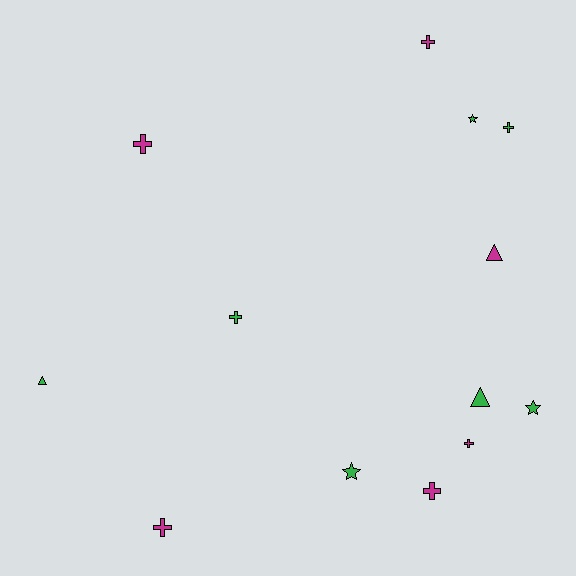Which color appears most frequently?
Green, with 7 objects.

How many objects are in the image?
There are 13 objects.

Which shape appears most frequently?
Cross, with 7 objects.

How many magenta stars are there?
There are no magenta stars.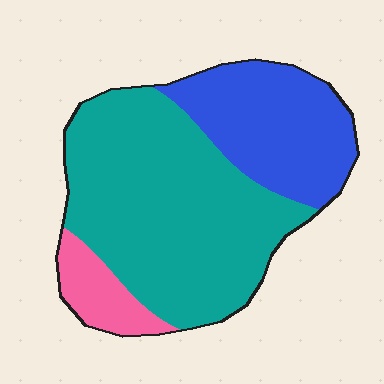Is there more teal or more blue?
Teal.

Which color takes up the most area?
Teal, at roughly 60%.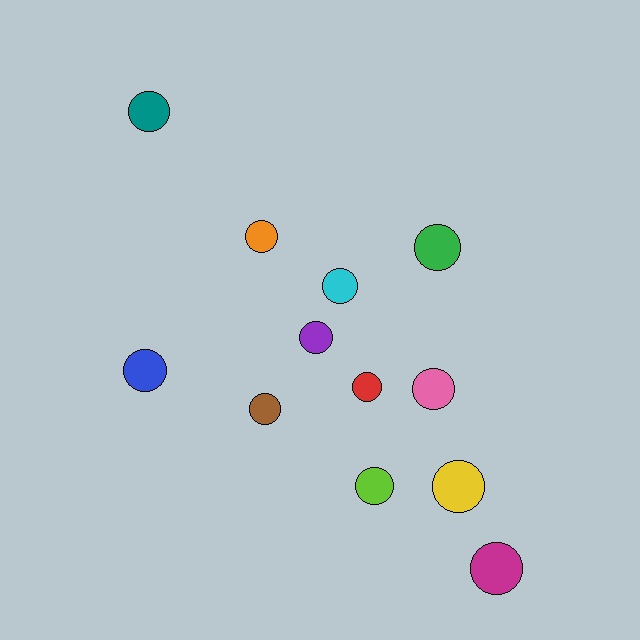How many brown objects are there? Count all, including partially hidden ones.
There is 1 brown object.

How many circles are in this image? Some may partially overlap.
There are 12 circles.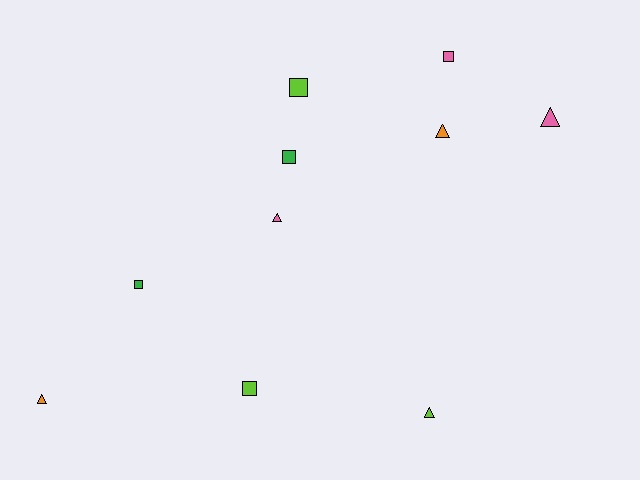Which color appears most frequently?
Pink, with 3 objects.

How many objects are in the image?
There are 10 objects.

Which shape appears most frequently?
Triangle, with 5 objects.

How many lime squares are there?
There are 2 lime squares.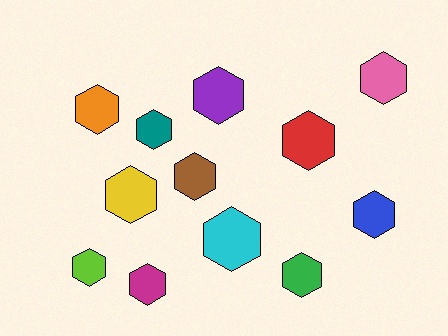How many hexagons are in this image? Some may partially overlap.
There are 12 hexagons.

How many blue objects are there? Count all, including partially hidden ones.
There is 1 blue object.